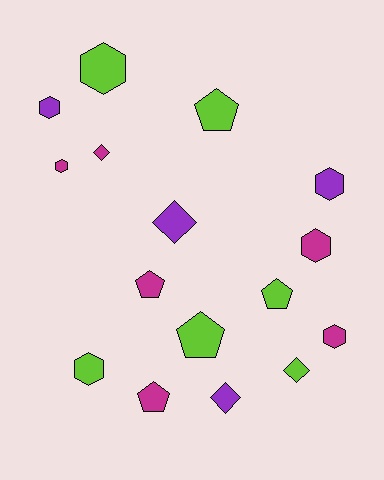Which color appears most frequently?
Magenta, with 6 objects.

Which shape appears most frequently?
Hexagon, with 7 objects.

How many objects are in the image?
There are 16 objects.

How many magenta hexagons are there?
There are 3 magenta hexagons.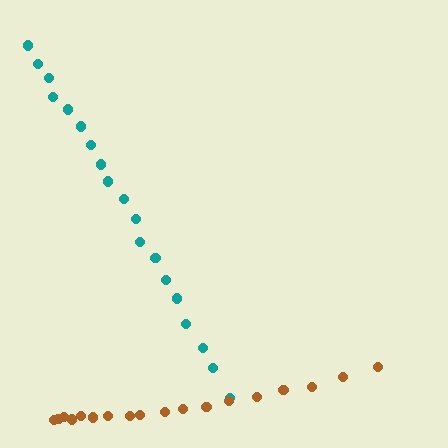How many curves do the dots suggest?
There are 2 distinct paths.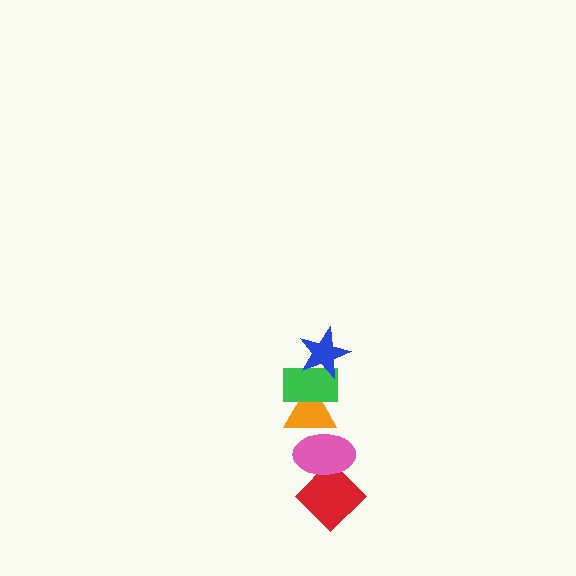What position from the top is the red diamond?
The red diamond is 5th from the top.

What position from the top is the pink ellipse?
The pink ellipse is 4th from the top.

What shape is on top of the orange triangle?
The green rectangle is on top of the orange triangle.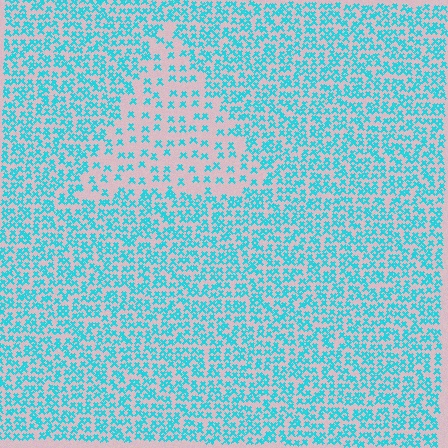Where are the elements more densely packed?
The elements are more densely packed outside the triangle boundary.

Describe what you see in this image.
The image contains small cyan elements arranged at two different densities. A triangle-shaped region is visible where the elements are less densely packed than the surrounding area.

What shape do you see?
I see a triangle.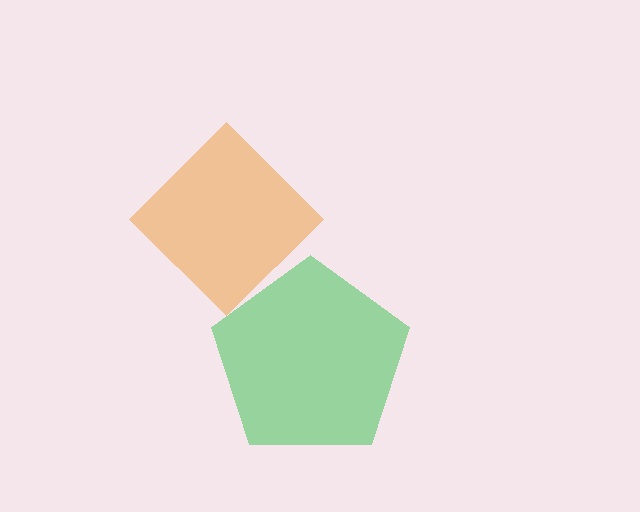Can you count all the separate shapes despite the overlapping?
Yes, there are 2 separate shapes.